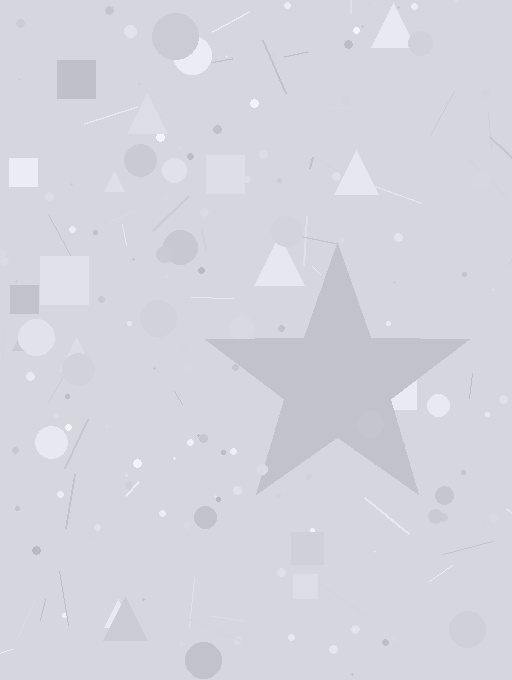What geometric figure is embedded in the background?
A star is embedded in the background.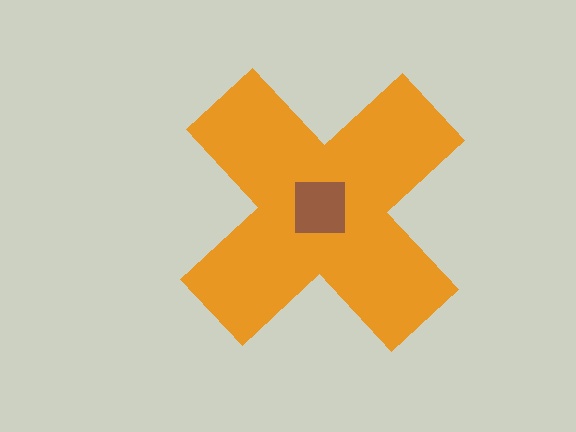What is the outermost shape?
The orange cross.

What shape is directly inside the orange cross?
The brown square.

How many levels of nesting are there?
2.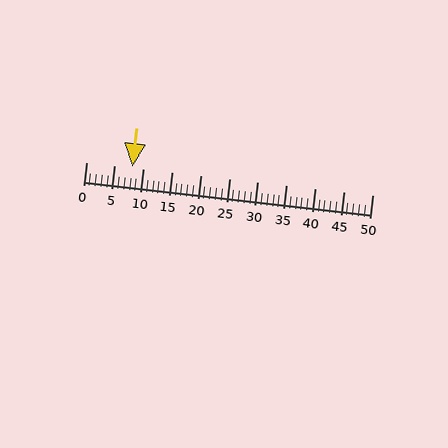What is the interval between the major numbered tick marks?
The major tick marks are spaced 5 units apart.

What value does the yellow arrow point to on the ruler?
The yellow arrow points to approximately 8.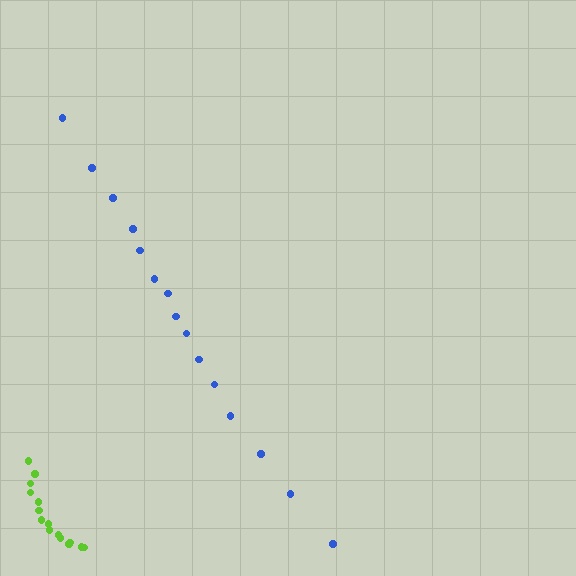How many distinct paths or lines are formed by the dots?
There are 2 distinct paths.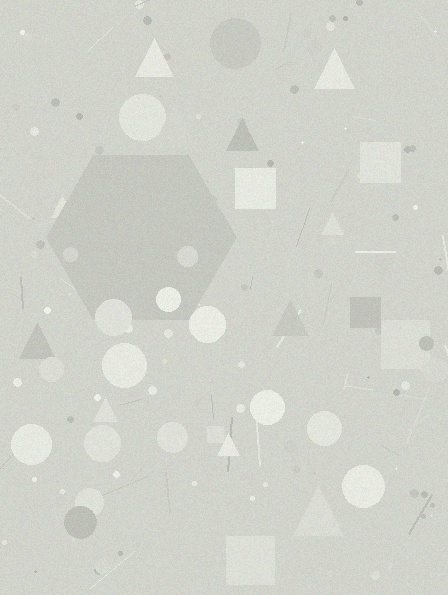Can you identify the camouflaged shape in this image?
The camouflaged shape is a hexagon.